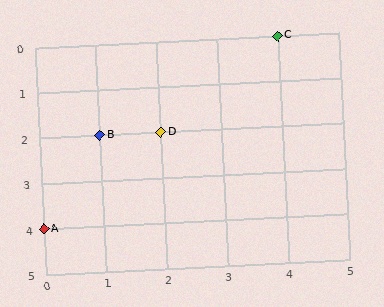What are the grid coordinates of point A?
Point A is at grid coordinates (0, 4).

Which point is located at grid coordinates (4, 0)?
Point C is at (4, 0).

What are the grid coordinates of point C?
Point C is at grid coordinates (4, 0).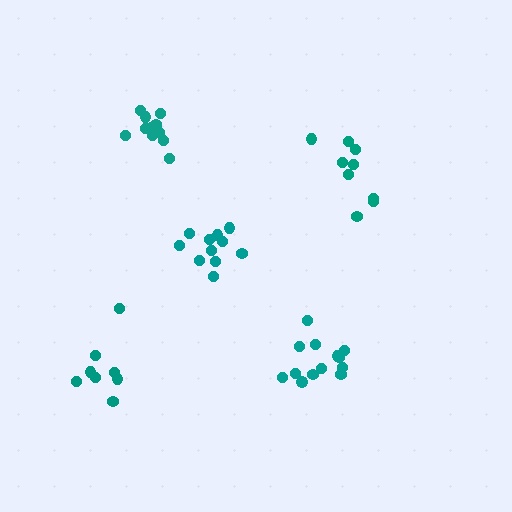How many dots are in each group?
Group 1: 9 dots, Group 2: 13 dots, Group 3: 11 dots, Group 4: 11 dots, Group 5: 8 dots (52 total).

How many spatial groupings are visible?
There are 5 spatial groupings.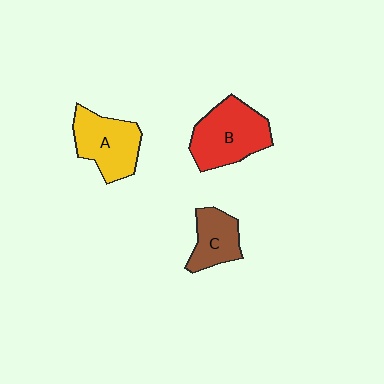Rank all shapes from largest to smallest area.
From largest to smallest: B (red), A (yellow), C (brown).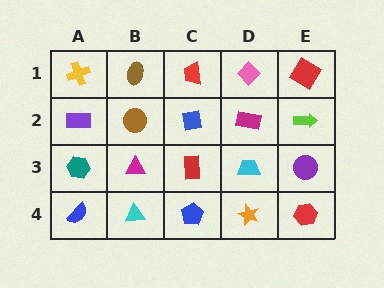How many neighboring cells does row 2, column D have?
4.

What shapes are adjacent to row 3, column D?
A magenta rectangle (row 2, column D), an orange star (row 4, column D), a red rectangle (row 3, column C), a purple circle (row 3, column E).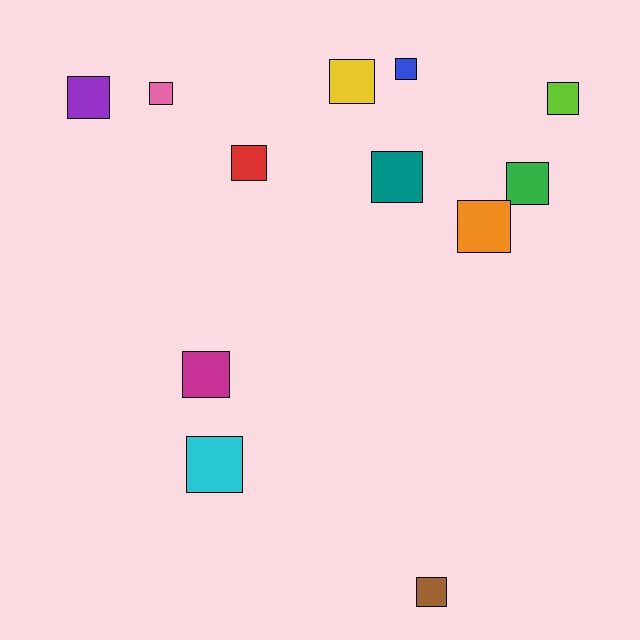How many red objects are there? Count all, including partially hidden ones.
There is 1 red object.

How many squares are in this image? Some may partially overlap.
There are 12 squares.